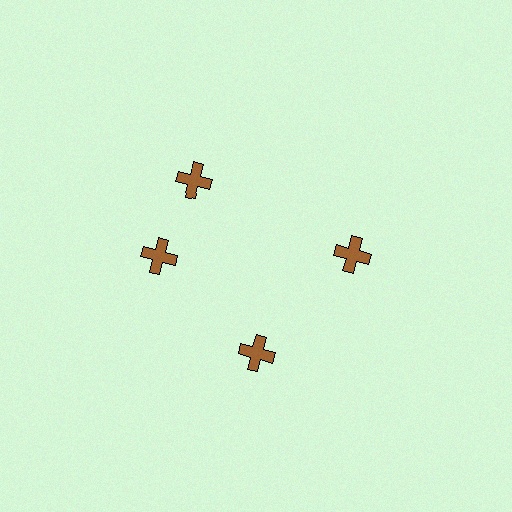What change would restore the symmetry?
The symmetry would be restored by rotating it back into even spacing with its neighbors so that all 4 crosses sit at equal angles and equal distance from the center.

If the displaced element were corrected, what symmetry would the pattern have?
It would have 4-fold rotational symmetry — the pattern would map onto itself every 90 degrees.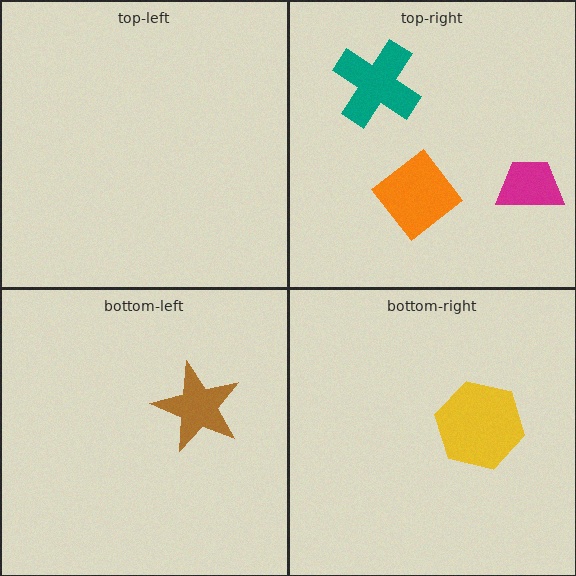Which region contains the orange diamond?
The top-right region.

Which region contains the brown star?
The bottom-left region.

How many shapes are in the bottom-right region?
1.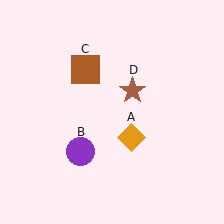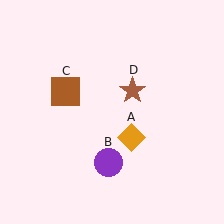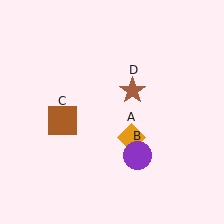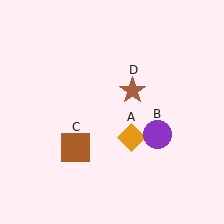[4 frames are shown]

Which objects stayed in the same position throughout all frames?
Orange diamond (object A) and brown star (object D) remained stationary.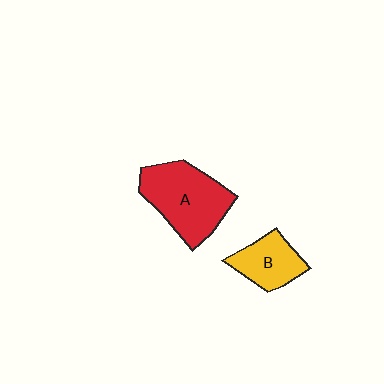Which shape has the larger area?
Shape A (red).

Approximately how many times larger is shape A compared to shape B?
Approximately 1.8 times.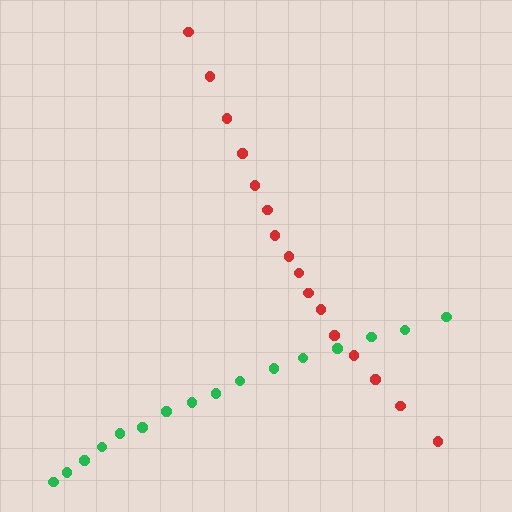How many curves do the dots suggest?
There are 2 distinct paths.